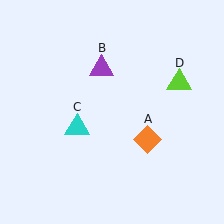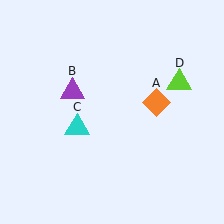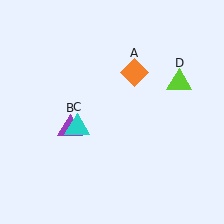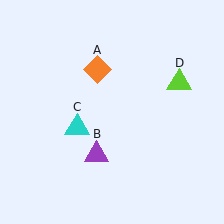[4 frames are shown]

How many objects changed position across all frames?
2 objects changed position: orange diamond (object A), purple triangle (object B).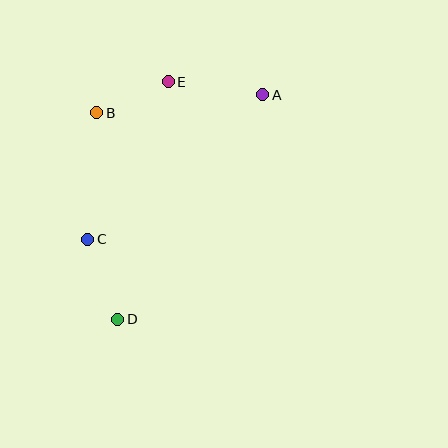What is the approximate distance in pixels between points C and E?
The distance between C and E is approximately 177 pixels.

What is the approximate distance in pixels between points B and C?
The distance between B and C is approximately 127 pixels.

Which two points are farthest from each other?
Points A and D are farthest from each other.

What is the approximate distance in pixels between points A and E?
The distance between A and E is approximately 95 pixels.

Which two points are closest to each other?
Points B and E are closest to each other.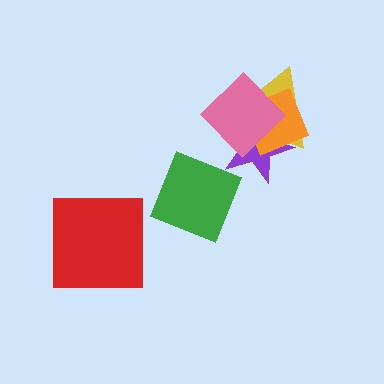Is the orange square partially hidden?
Yes, it is partially covered by another shape.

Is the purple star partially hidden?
Yes, it is partially covered by another shape.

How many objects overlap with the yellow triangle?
3 objects overlap with the yellow triangle.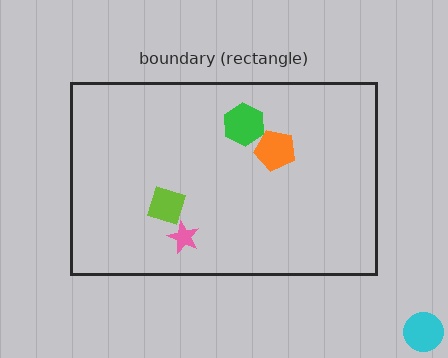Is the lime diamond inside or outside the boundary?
Inside.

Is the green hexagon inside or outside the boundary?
Inside.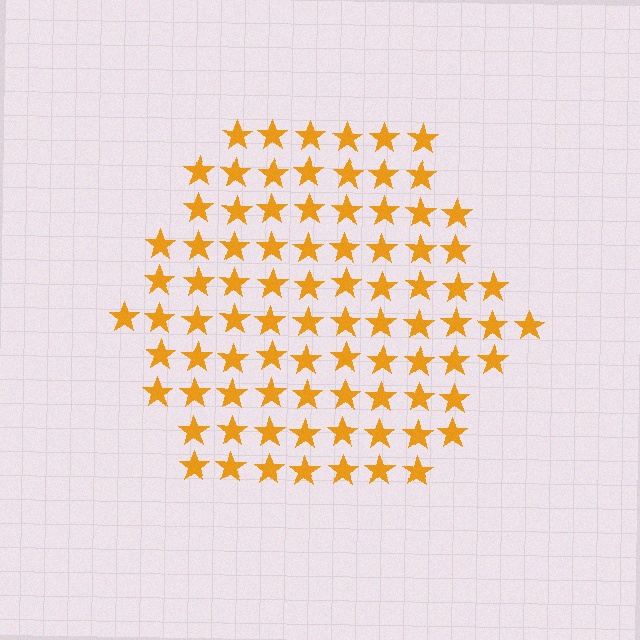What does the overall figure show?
The overall figure shows a hexagon.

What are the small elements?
The small elements are stars.